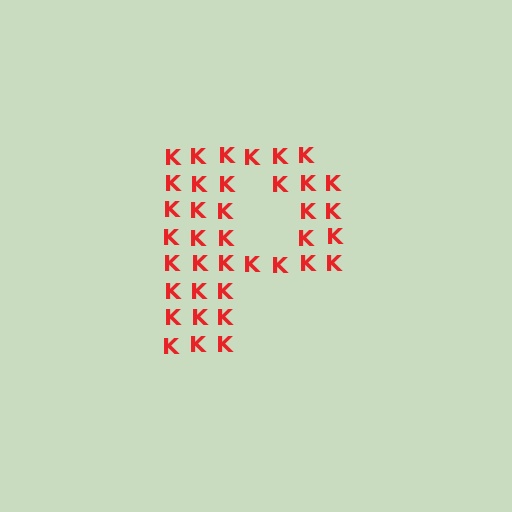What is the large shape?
The large shape is the letter P.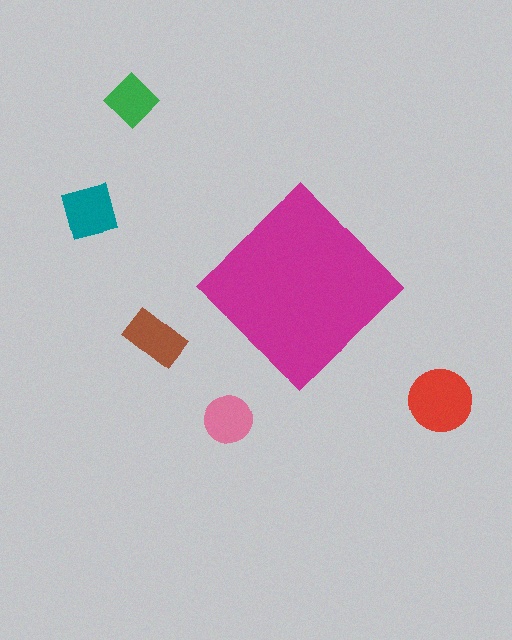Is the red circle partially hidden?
No, the red circle is fully visible.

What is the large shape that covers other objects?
A magenta diamond.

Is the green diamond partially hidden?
No, the green diamond is fully visible.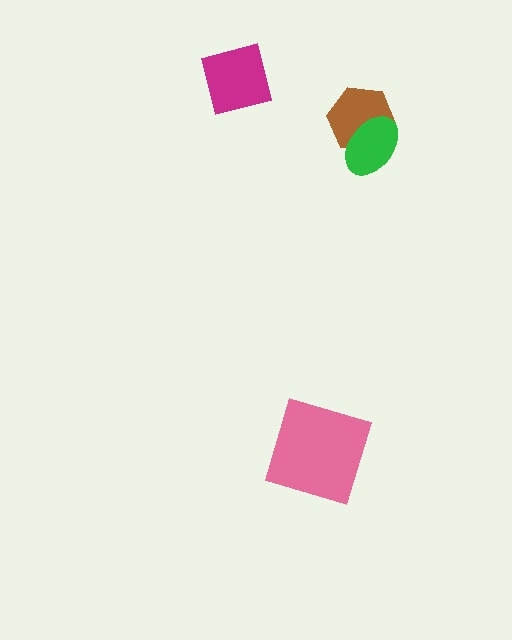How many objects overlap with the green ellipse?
1 object overlaps with the green ellipse.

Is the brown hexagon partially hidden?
Yes, it is partially covered by another shape.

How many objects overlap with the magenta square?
0 objects overlap with the magenta square.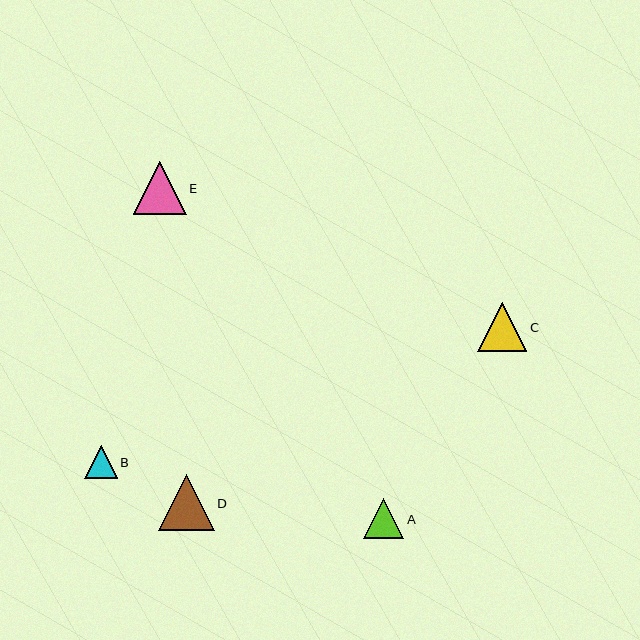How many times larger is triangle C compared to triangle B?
Triangle C is approximately 1.5 times the size of triangle B.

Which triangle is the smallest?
Triangle B is the smallest with a size of approximately 32 pixels.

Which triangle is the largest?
Triangle D is the largest with a size of approximately 56 pixels.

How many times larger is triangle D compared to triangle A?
Triangle D is approximately 1.4 times the size of triangle A.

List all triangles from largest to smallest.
From largest to smallest: D, E, C, A, B.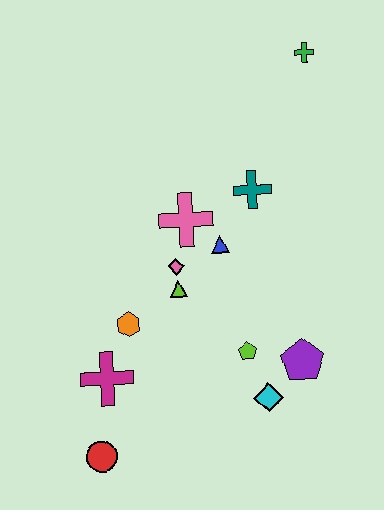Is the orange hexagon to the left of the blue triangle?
Yes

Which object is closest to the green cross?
The teal cross is closest to the green cross.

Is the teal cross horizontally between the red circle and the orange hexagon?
No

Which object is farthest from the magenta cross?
The green cross is farthest from the magenta cross.